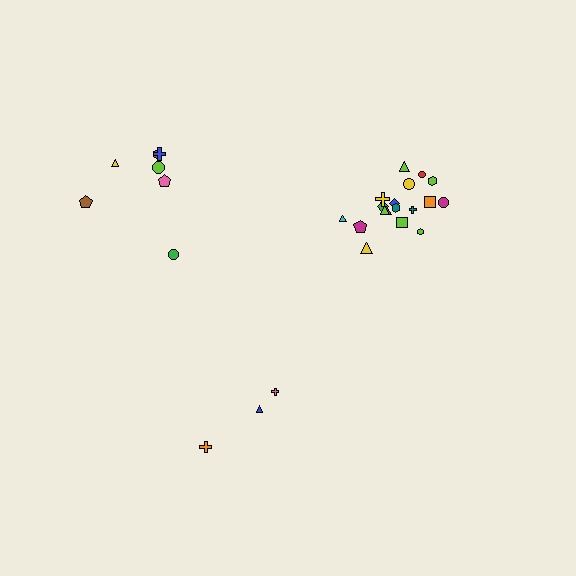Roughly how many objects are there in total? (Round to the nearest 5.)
Roughly 30 objects in total.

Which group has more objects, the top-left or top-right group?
The top-right group.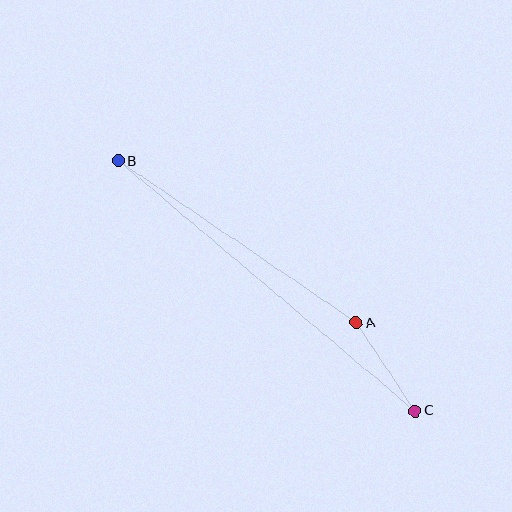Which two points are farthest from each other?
Points B and C are farthest from each other.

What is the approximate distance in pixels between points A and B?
The distance between A and B is approximately 288 pixels.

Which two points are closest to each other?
Points A and C are closest to each other.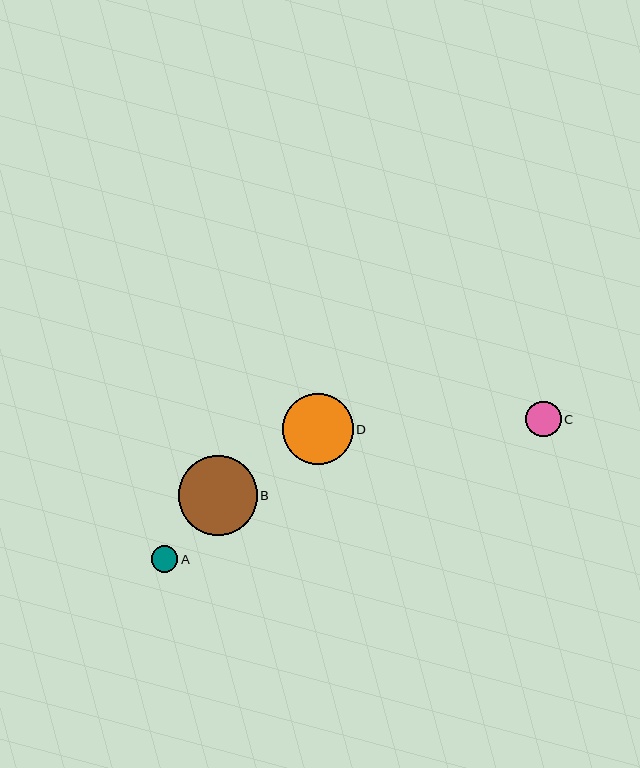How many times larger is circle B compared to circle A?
Circle B is approximately 3.0 times the size of circle A.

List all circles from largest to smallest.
From largest to smallest: B, D, C, A.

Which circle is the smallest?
Circle A is the smallest with a size of approximately 26 pixels.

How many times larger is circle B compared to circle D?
Circle B is approximately 1.1 times the size of circle D.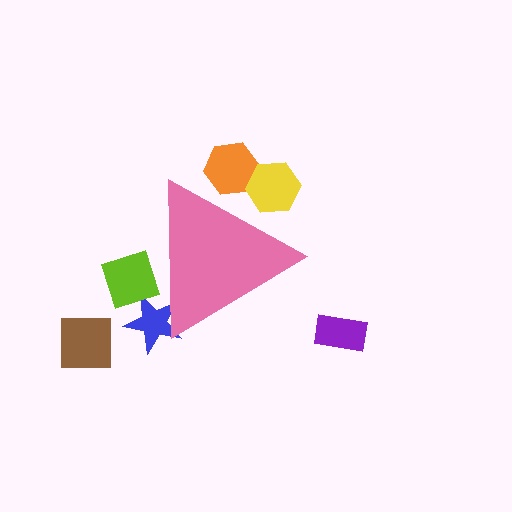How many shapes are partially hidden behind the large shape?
4 shapes are partially hidden.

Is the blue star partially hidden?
Yes, the blue star is partially hidden behind the pink triangle.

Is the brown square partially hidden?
No, the brown square is fully visible.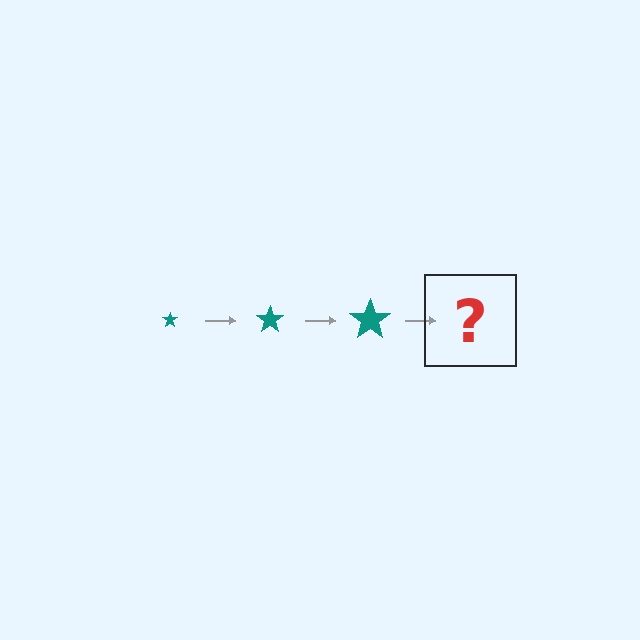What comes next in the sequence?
The next element should be a teal star, larger than the previous one.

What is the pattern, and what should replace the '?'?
The pattern is that the star gets progressively larger each step. The '?' should be a teal star, larger than the previous one.